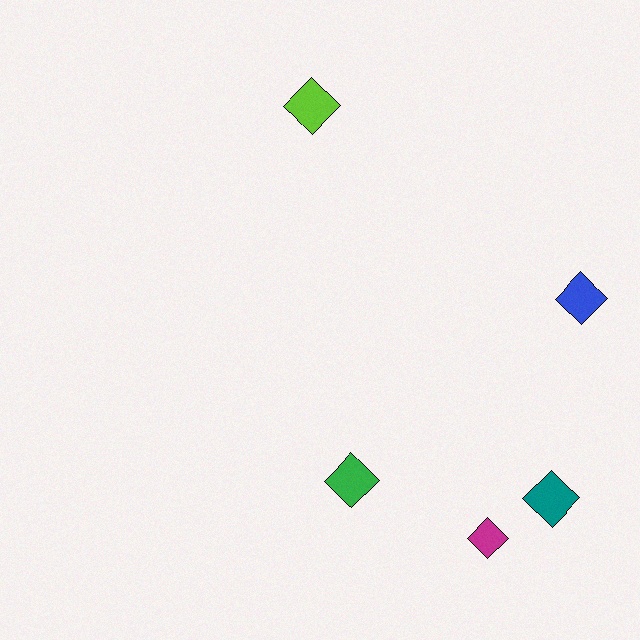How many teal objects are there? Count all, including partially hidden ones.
There is 1 teal object.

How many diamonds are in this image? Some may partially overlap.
There are 5 diamonds.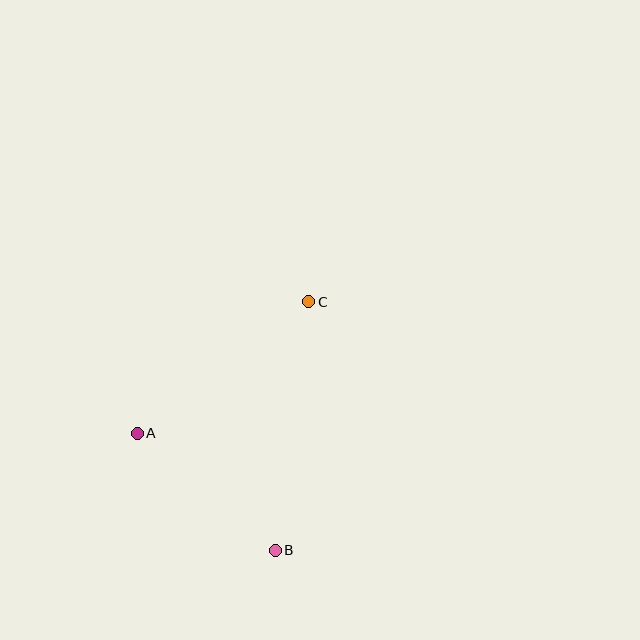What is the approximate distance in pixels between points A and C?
The distance between A and C is approximately 216 pixels.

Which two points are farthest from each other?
Points B and C are farthest from each other.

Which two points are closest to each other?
Points A and B are closest to each other.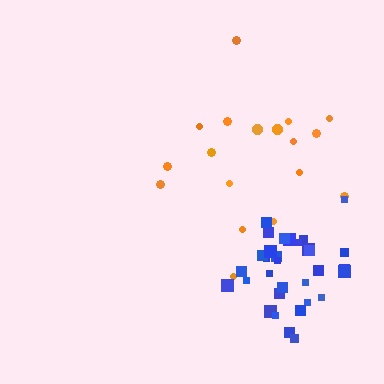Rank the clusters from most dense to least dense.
blue, orange.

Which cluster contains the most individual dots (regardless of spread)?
Blue (32).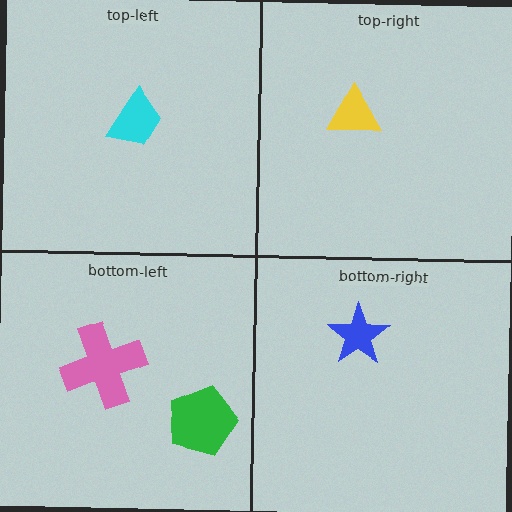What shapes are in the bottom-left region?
The green pentagon, the pink cross.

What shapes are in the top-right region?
The yellow triangle.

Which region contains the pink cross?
The bottom-left region.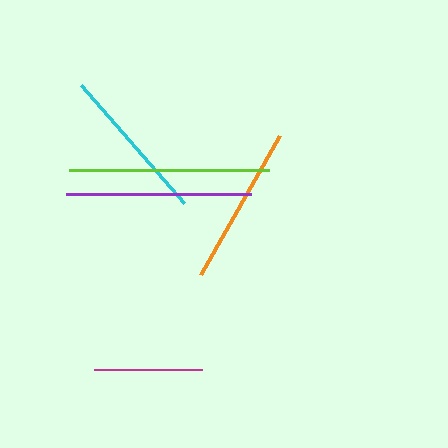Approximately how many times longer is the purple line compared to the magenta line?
The purple line is approximately 1.7 times the length of the magenta line.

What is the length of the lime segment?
The lime segment is approximately 199 pixels long.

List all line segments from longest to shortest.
From longest to shortest: lime, purple, orange, cyan, magenta.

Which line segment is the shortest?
The magenta line is the shortest at approximately 108 pixels.